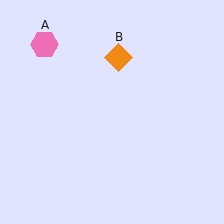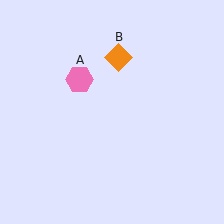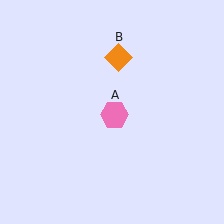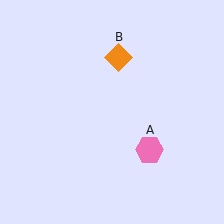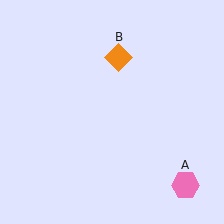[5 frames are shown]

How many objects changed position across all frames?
1 object changed position: pink hexagon (object A).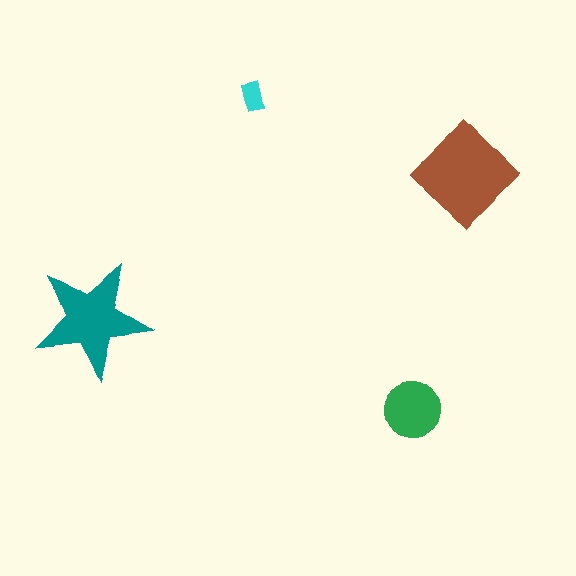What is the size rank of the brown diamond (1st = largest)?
1st.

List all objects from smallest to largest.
The cyan rectangle, the green circle, the teal star, the brown diamond.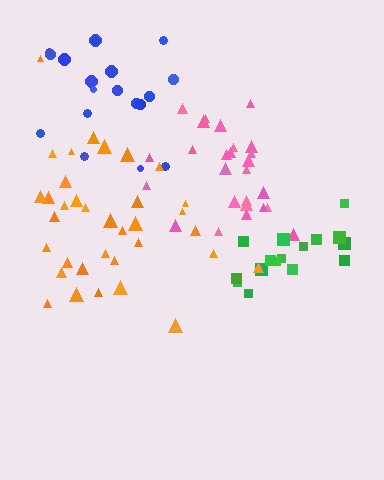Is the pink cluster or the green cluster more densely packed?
Pink.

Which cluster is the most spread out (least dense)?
Blue.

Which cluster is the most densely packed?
Pink.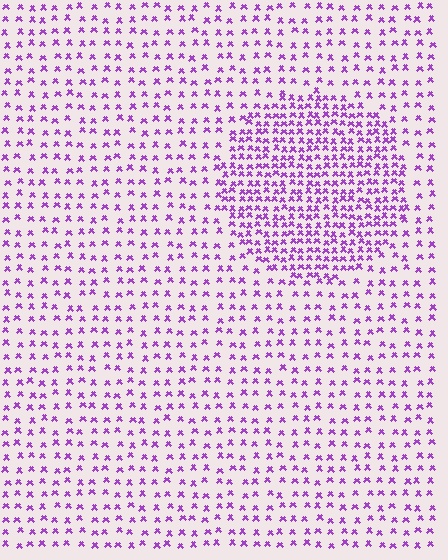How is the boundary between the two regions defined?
The boundary is defined by a change in element density (approximately 2.2x ratio). All elements are the same color, size, and shape.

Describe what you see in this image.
The image contains small purple elements arranged at two different densities. A circle-shaped region is visible where the elements are more densely packed than the surrounding area.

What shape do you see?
I see a circle.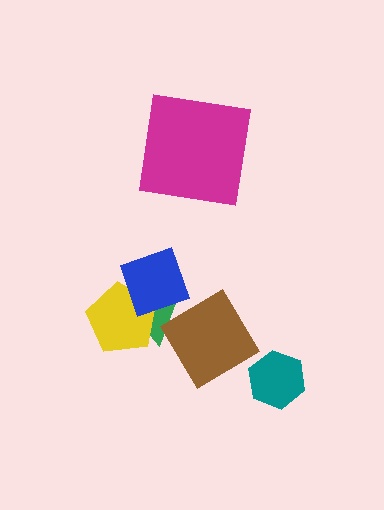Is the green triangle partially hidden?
Yes, it is partially covered by another shape.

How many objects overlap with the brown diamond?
1 object overlaps with the brown diamond.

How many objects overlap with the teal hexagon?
0 objects overlap with the teal hexagon.